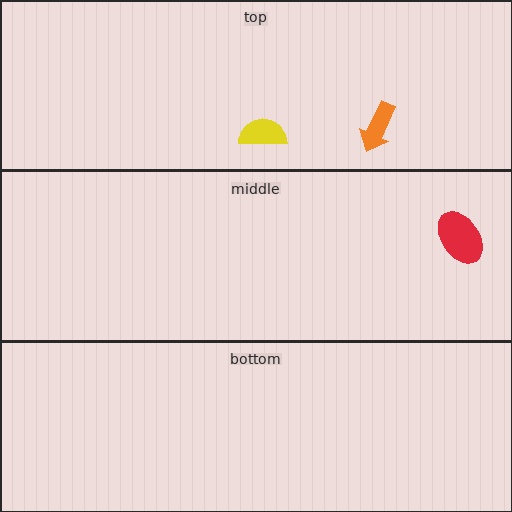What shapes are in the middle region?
The red ellipse.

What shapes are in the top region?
The orange arrow, the yellow semicircle.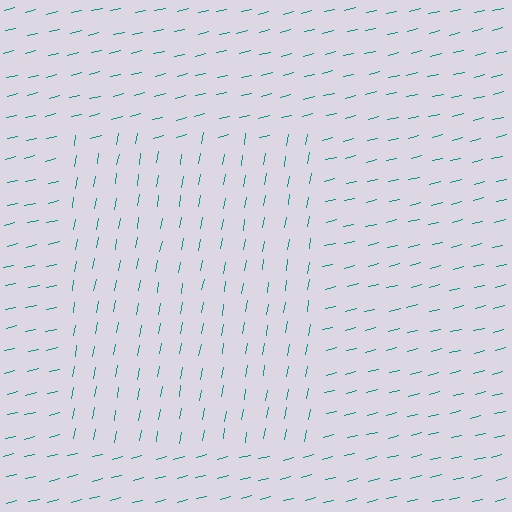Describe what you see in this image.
The image is filled with small teal line segments. A rectangle region in the image has lines oriented differently from the surrounding lines, creating a visible texture boundary.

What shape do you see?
I see a rectangle.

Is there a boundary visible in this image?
Yes, there is a texture boundary formed by a change in line orientation.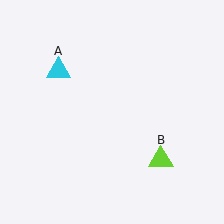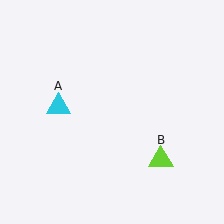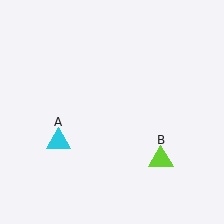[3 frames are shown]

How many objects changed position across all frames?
1 object changed position: cyan triangle (object A).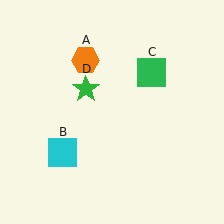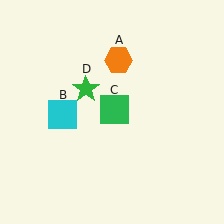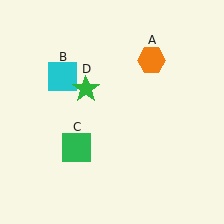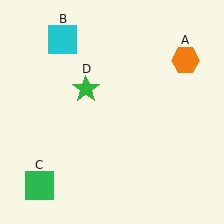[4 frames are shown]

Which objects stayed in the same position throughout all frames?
Green star (object D) remained stationary.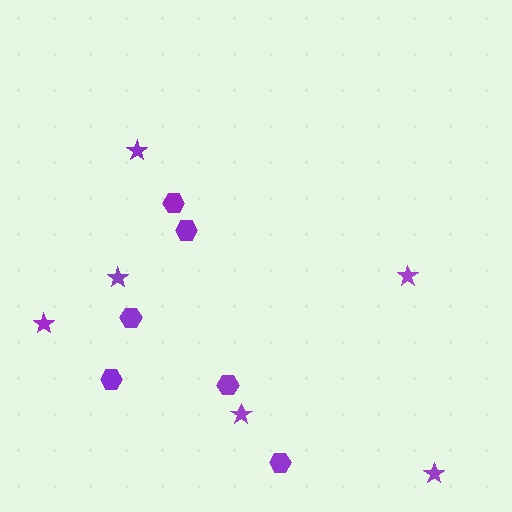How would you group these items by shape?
There are 2 groups: one group of hexagons (6) and one group of stars (6).